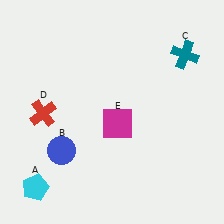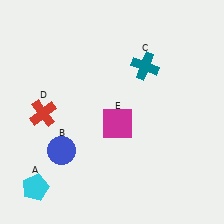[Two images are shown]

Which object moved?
The teal cross (C) moved left.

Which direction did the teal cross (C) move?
The teal cross (C) moved left.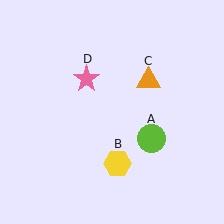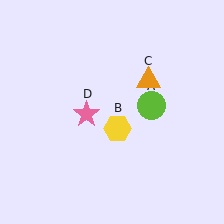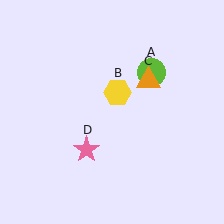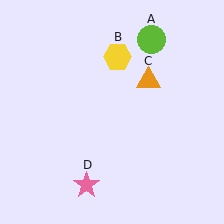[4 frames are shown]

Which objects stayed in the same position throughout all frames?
Orange triangle (object C) remained stationary.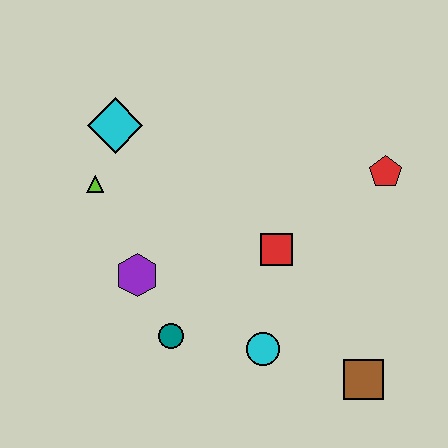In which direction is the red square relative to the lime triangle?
The red square is to the right of the lime triangle.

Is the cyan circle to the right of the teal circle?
Yes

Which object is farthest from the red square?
The cyan diamond is farthest from the red square.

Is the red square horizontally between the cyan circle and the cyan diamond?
No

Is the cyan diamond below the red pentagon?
No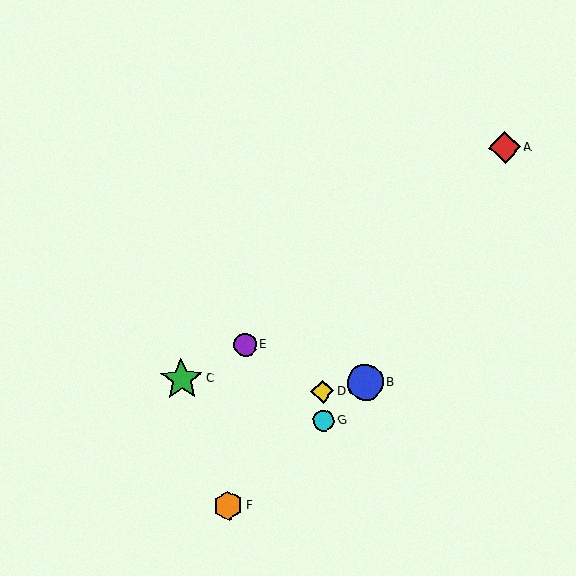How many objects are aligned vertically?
2 objects (D, G) are aligned vertically.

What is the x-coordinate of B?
Object B is at x≈365.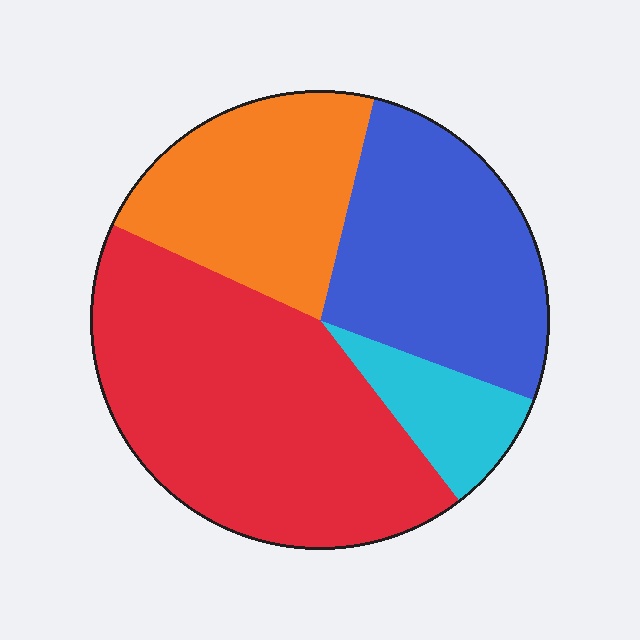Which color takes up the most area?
Red, at roughly 40%.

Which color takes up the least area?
Cyan, at roughly 10%.